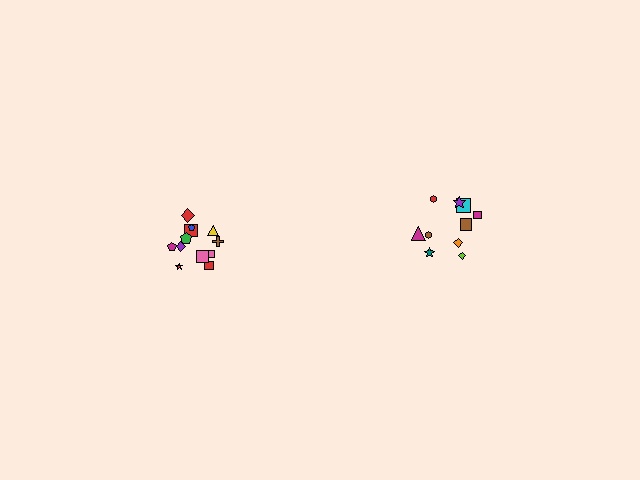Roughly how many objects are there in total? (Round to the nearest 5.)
Roughly 20 objects in total.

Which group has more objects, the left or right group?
The left group.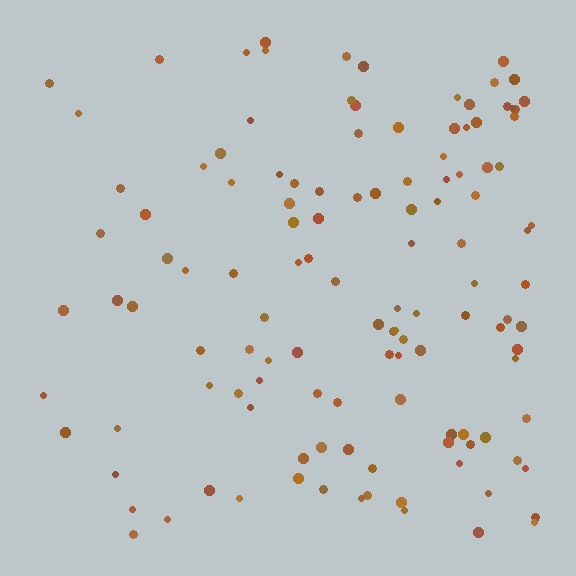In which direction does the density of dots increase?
From left to right, with the right side densest.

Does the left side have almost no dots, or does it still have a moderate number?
Still a moderate number, just noticeably fewer than the right.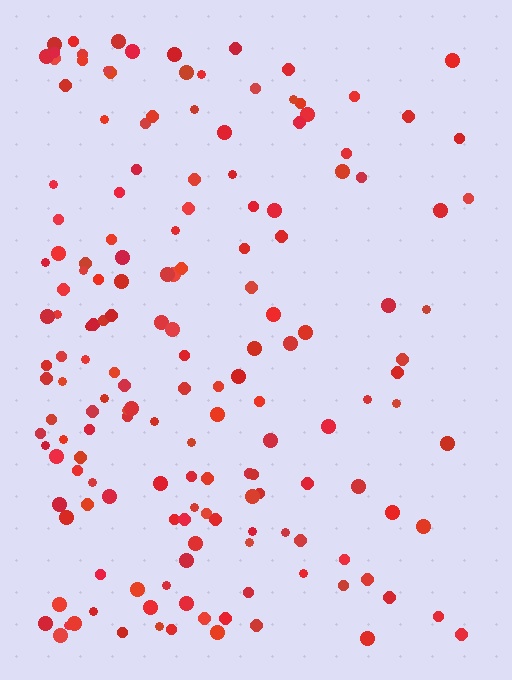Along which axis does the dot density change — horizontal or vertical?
Horizontal.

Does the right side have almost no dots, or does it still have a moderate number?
Still a moderate number, just noticeably fewer than the left.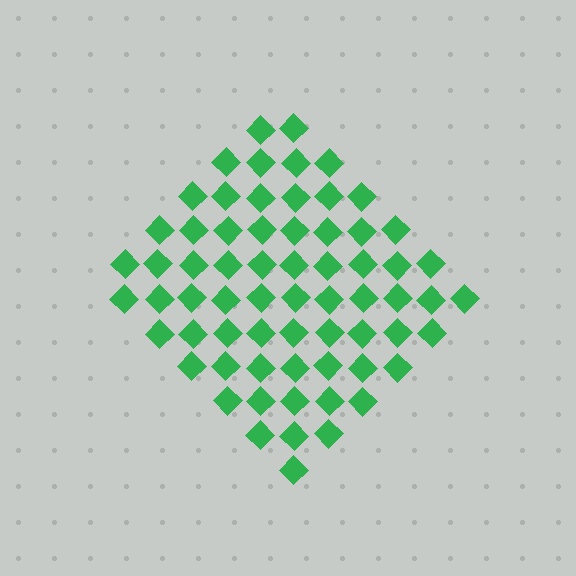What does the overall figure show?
The overall figure shows a diamond.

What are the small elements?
The small elements are diamonds.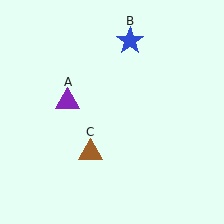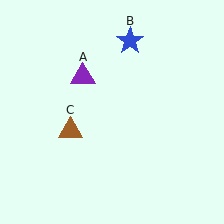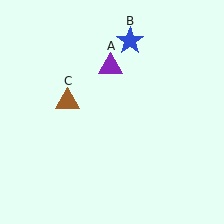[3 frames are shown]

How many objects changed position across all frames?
2 objects changed position: purple triangle (object A), brown triangle (object C).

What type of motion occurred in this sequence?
The purple triangle (object A), brown triangle (object C) rotated clockwise around the center of the scene.